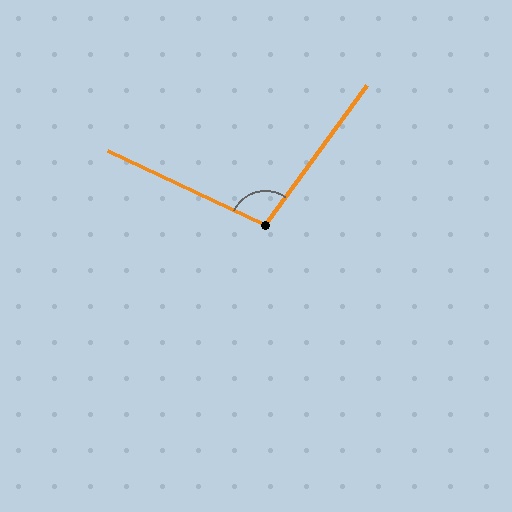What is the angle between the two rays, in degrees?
Approximately 101 degrees.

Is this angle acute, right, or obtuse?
It is obtuse.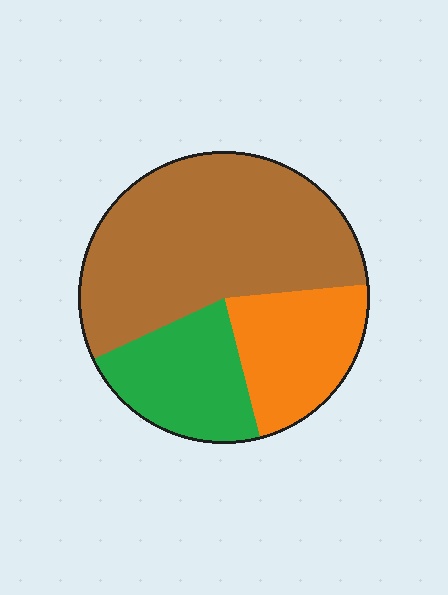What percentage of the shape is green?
Green covers 22% of the shape.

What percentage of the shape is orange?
Orange covers around 20% of the shape.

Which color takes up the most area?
Brown, at roughly 55%.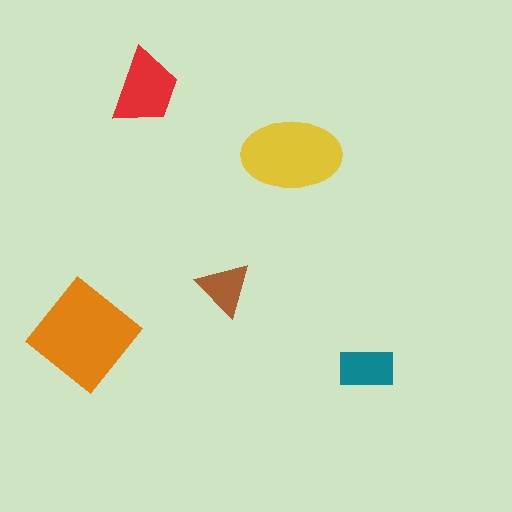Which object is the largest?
The orange diamond.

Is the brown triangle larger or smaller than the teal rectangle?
Smaller.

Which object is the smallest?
The brown triangle.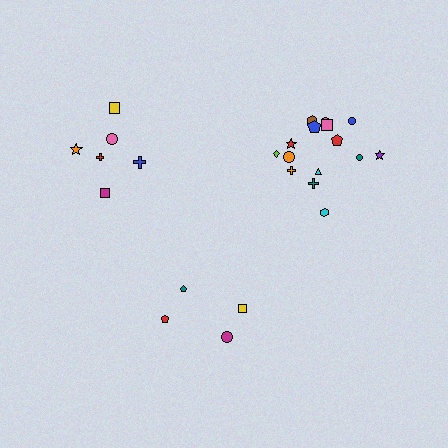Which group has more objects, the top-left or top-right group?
The top-right group.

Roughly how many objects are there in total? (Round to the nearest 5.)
Roughly 25 objects in total.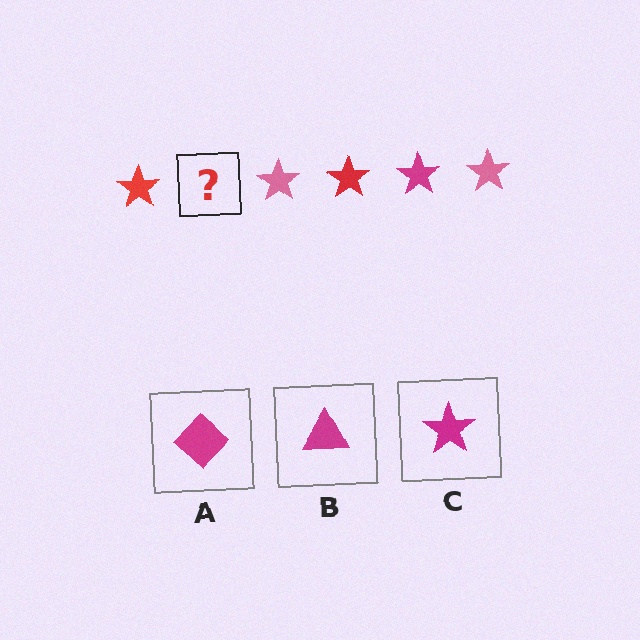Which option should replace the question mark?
Option C.